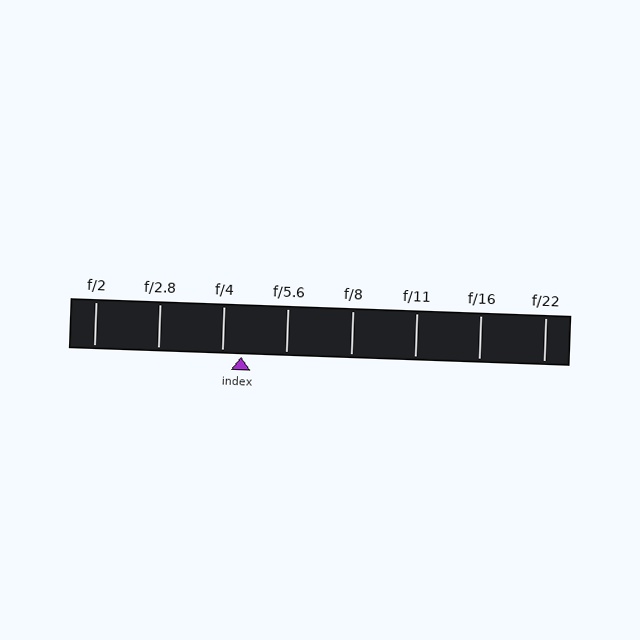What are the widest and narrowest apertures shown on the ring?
The widest aperture shown is f/2 and the narrowest is f/22.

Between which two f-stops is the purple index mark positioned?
The index mark is between f/4 and f/5.6.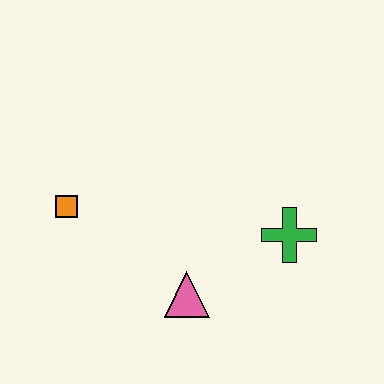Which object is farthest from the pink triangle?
The orange square is farthest from the pink triangle.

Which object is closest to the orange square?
The pink triangle is closest to the orange square.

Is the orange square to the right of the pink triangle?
No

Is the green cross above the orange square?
No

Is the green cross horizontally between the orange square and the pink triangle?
No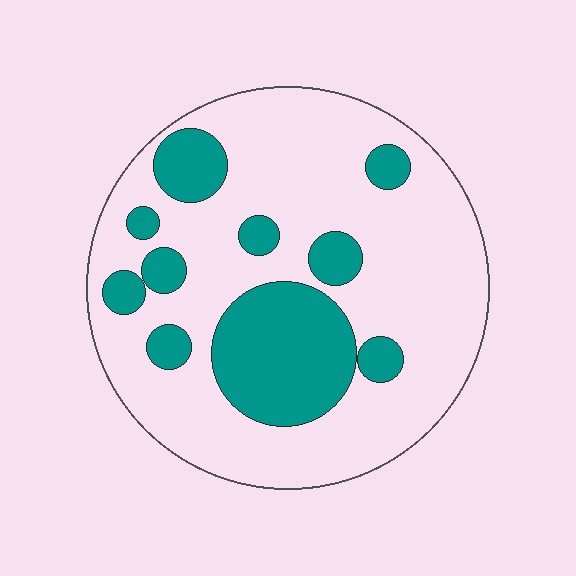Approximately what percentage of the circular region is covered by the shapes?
Approximately 25%.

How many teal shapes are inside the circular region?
10.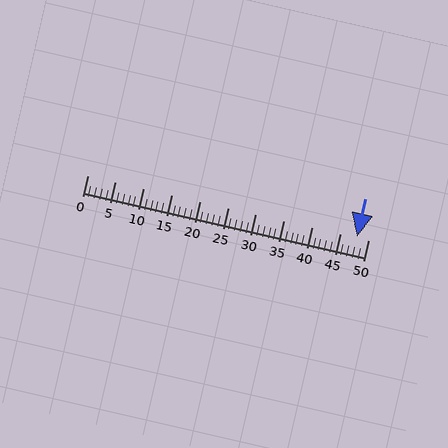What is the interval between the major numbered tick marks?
The major tick marks are spaced 5 units apart.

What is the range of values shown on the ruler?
The ruler shows values from 0 to 50.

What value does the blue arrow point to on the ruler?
The blue arrow points to approximately 48.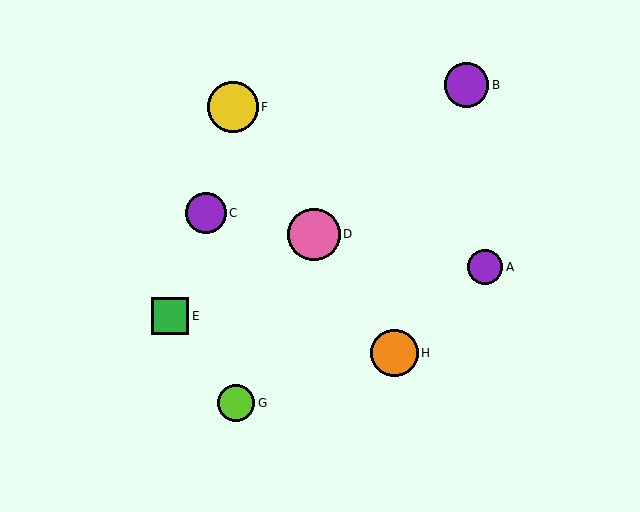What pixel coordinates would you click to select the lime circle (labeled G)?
Click at (236, 403) to select the lime circle G.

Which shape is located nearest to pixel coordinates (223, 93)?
The yellow circle (labeled F) at (233, 107) is nearest to that location.